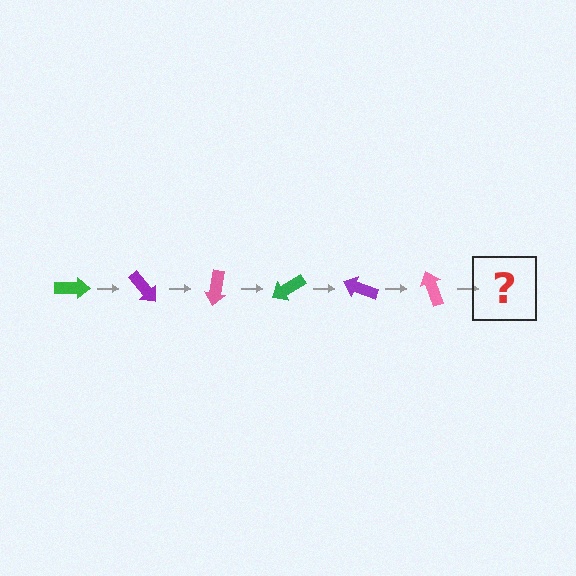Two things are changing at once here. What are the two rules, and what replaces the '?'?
The two rules are that it rotates 50 degrees each step and the color cycles through green, purple, and pink. The '?' should be a green arrow, rotated 300 degrees from the start.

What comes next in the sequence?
The next element should be a green arrow, rotated 300 degrees from the start.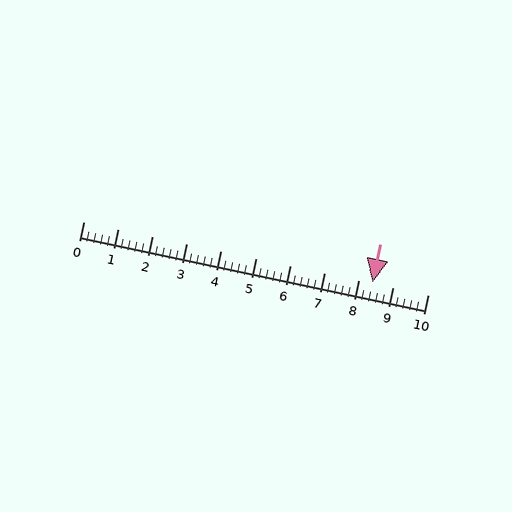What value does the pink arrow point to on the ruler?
The pink arrow points to approximately 8.4.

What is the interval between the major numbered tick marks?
The major tick marks are spaced 1 units apart.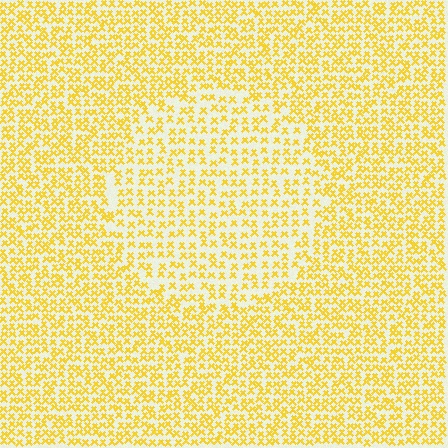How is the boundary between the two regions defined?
The boundary is defined by a change in element density (approximately 1.6x ratio). All elements are the same color, size, and shape.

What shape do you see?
I see a circle.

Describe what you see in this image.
The image contains small yellow elements arranged at two different densities. A circle-shaped region is visible where the elements are less densely packed than the surrounding area.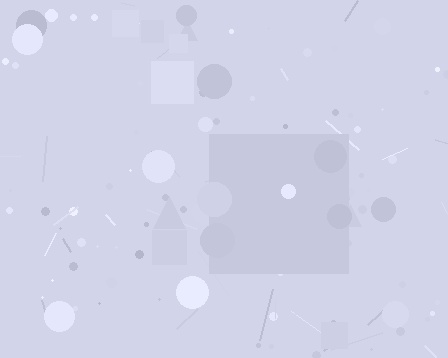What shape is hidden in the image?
A square is hidden in the image.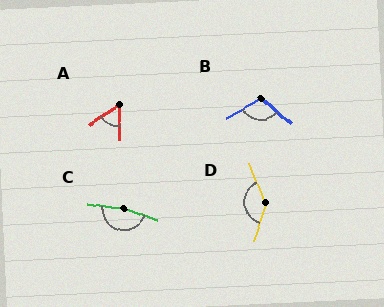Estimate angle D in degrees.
Approximately 141 degrees.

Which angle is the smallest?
A, at approximately 59 degrees.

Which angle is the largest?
C, at approximately 168 degrees.